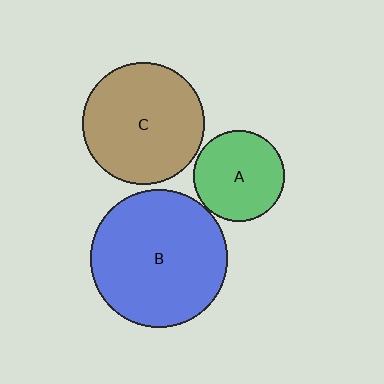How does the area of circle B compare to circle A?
Approximately 2.3 times.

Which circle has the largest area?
Circle B (blue).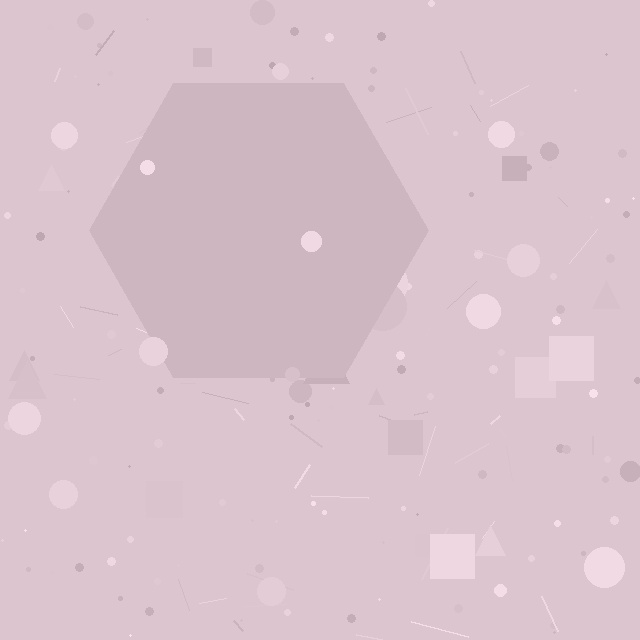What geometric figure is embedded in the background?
A hexagon is embedded in the background.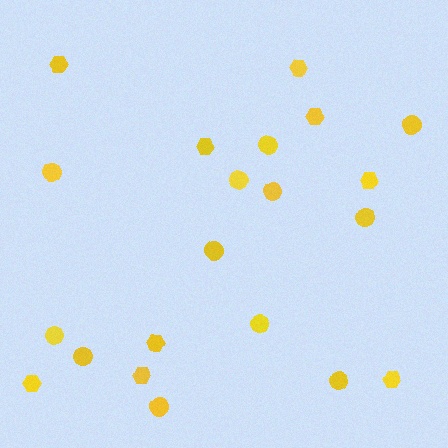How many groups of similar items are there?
There are 2 groups: one group of hexagons (9) and one group of circles (12).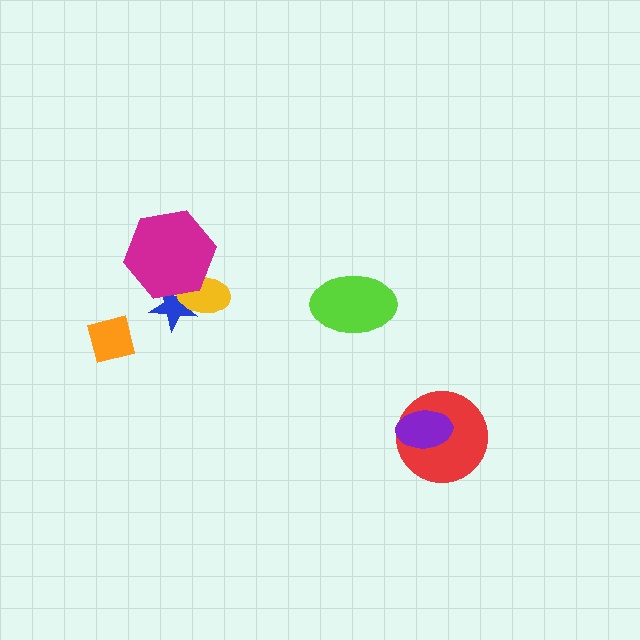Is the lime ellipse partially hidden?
No, no other shape covers it.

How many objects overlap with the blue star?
2 objects overlap with the blue star.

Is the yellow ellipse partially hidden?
Yes, it is partially covered by another shape.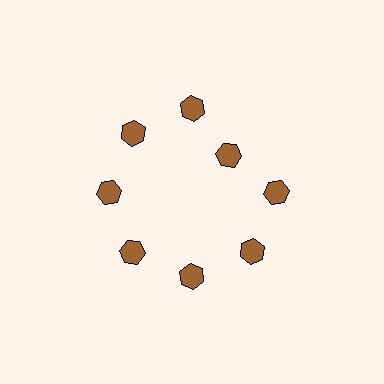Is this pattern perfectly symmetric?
No. The 8 brown hexagons are arranged in a ring, but one element near the 2 o'clock position is pulled inward toward the center, breaking the 8-fold rotational symmetry.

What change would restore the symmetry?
The symmetry would be restored by moving it outward, back onto the ring so that all 8 hexagons sit at equal angles and equal distance from the center.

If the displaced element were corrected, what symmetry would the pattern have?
It would have 8-fold rotational symmetry — the pattern would map onto itself every 45 degrees.